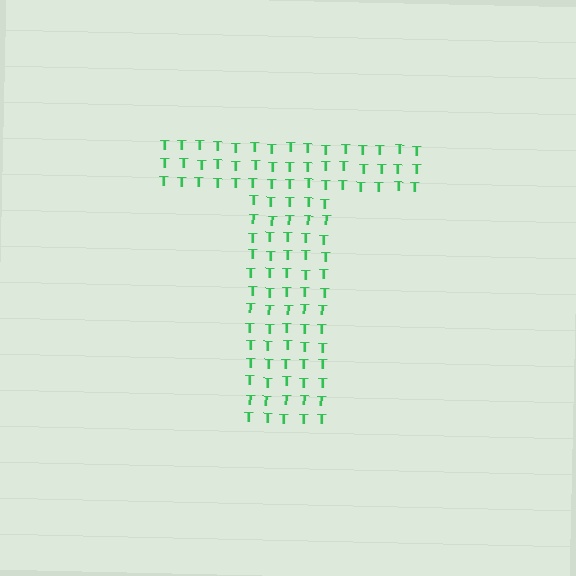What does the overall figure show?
The overall figure shows the letter T.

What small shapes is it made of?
It is made of small letter T's.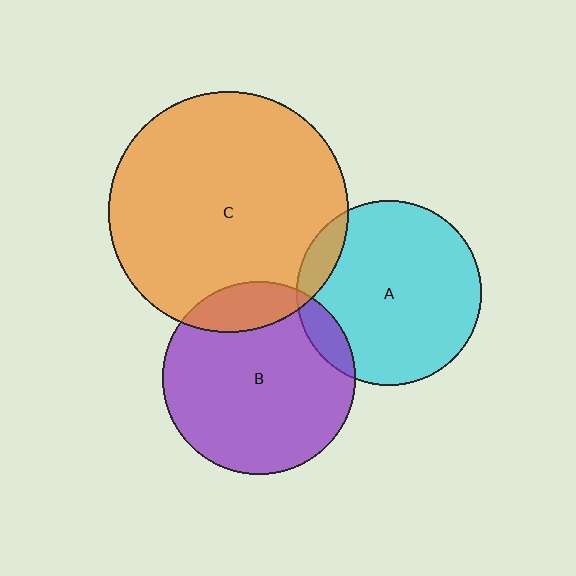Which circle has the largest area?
Circle C (orange).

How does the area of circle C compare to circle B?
Approximately 1.6 times.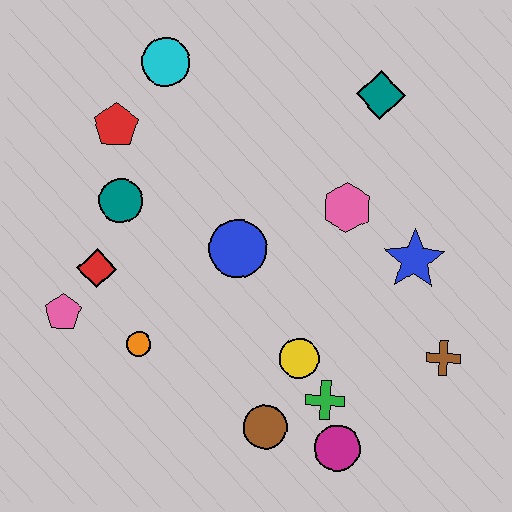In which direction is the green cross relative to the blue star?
The green cross is below the blue star.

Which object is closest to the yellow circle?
The green cross is closest to the yellow circle.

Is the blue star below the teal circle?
Yes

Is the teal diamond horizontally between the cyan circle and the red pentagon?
No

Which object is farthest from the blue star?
The pink pentagon is farthest from the blue star.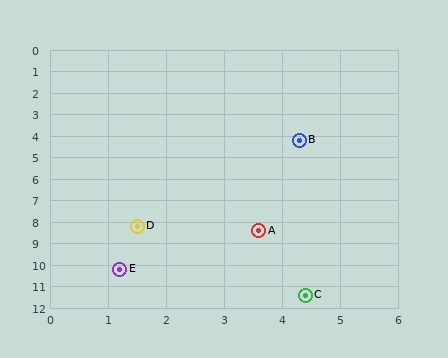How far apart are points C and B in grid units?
Points C and B are about 7.2 grid units apart.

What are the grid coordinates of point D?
Point D is at approximately (1.5, 8.2).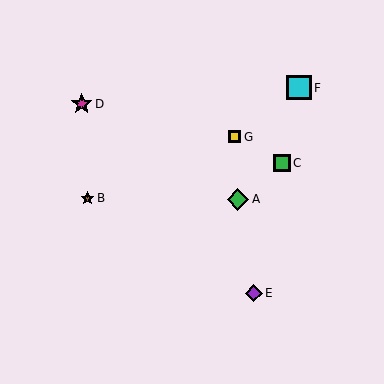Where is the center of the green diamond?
The center of the green diamond is at (238, 199).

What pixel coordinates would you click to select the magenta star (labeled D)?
Click at (82, 104) to select the magenta star D.